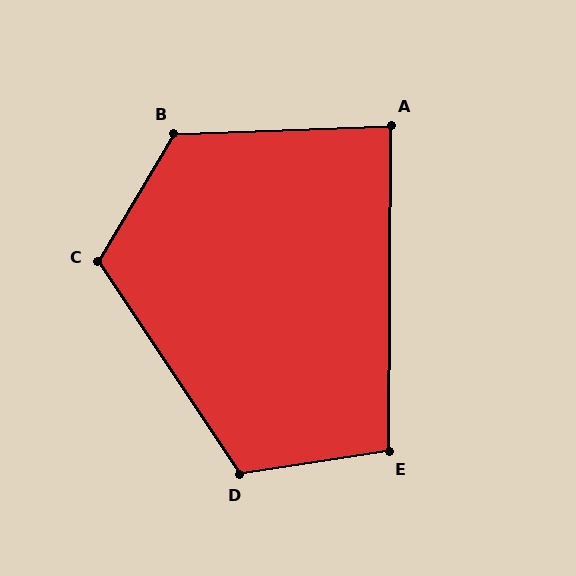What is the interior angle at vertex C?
Approximately 115 degrees (obtuse).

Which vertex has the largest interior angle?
B, at approximately 123 degrees.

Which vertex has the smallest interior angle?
A, at approximately 88 degrees.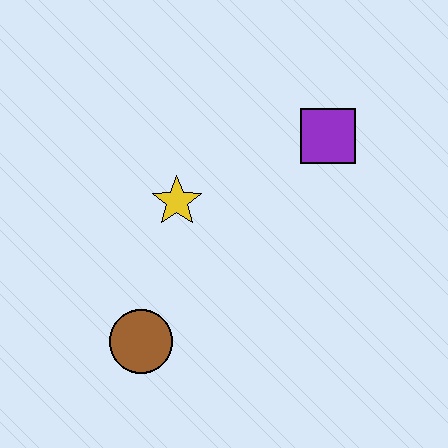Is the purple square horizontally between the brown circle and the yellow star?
No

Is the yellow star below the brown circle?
No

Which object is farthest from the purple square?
The brown circle is farthest from the purple square.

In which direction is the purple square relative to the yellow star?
The purple square is to the right of the yellow star.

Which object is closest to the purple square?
The yellow star is closest to the purple square.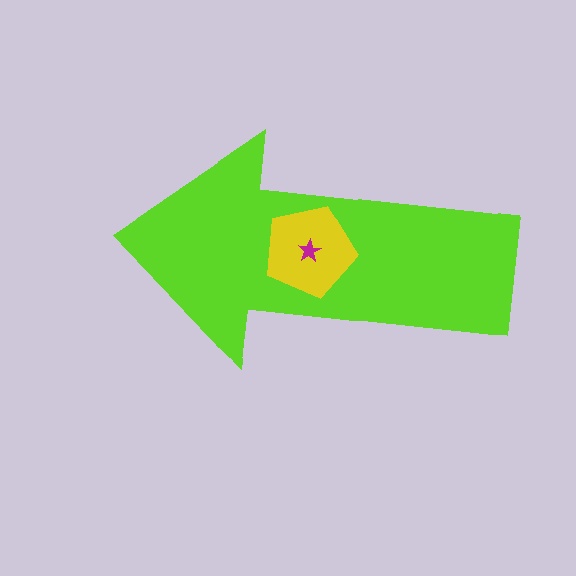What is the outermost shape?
The lime arrow.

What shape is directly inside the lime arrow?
The yellow pentagon.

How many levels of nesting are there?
3.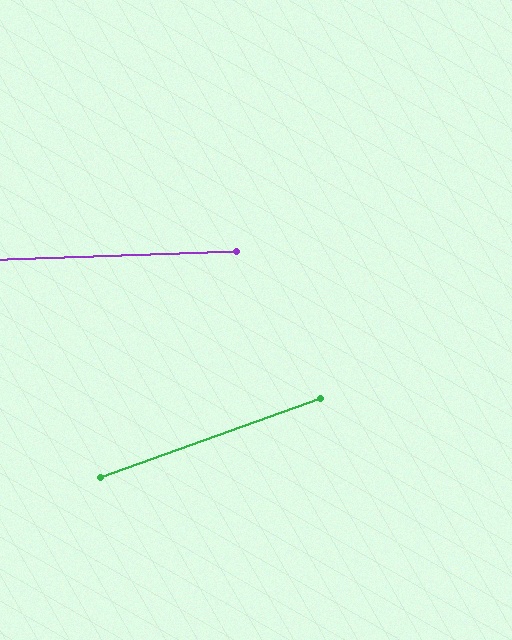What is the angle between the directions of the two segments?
Approximately 18 degrees.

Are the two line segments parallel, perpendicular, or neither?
Neither parallel nor perpendicular — they differ by about 18°.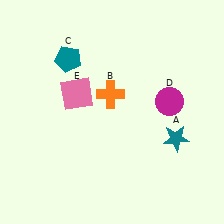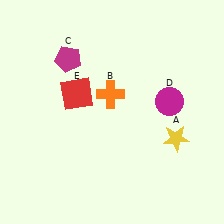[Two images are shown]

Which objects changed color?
A changed from teal to yellow. C changed from teal to magenta. E changed from pink to red.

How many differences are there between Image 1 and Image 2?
There are 3 differences between the two images.